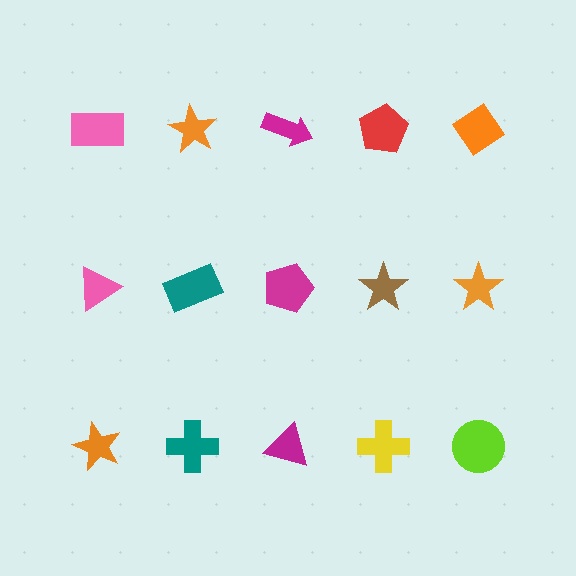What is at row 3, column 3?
A magenta triangle.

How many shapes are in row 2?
5 shapes.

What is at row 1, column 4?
A red pentagon.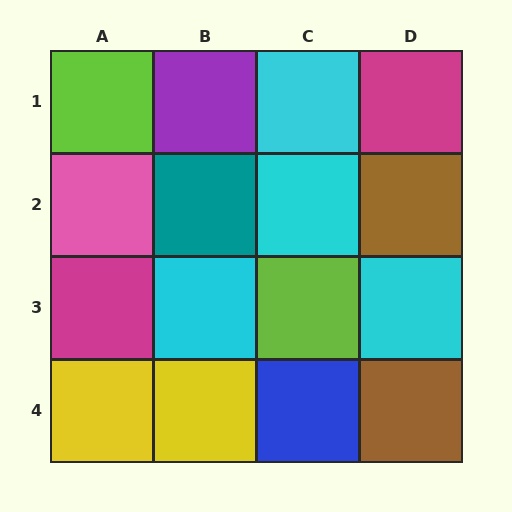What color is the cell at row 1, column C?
Cyan.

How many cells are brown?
2 cells are brown.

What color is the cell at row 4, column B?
Yellow.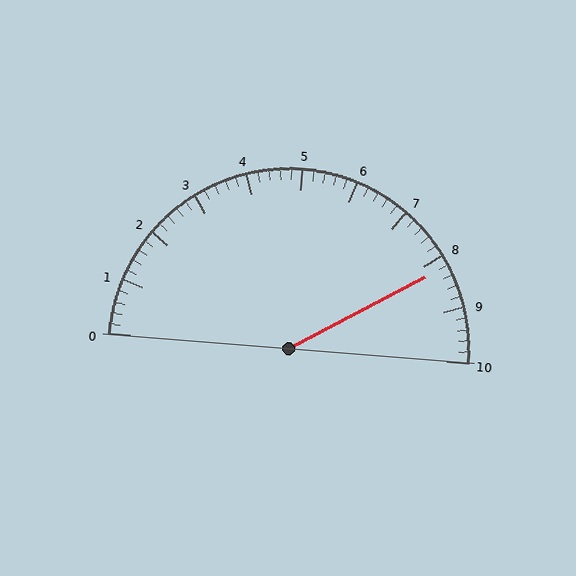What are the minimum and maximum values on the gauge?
The gauge ranges from 0 to 10.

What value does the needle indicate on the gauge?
The needle indicates approximately 8.2.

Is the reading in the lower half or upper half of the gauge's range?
The reading is in the upper half of the range (0 to 10).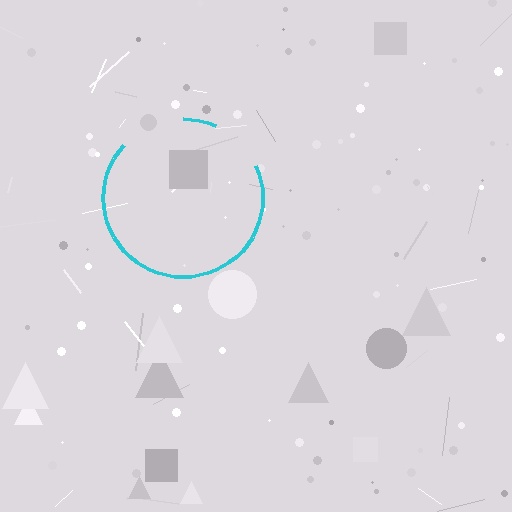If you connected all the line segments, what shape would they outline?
They would outline a circle.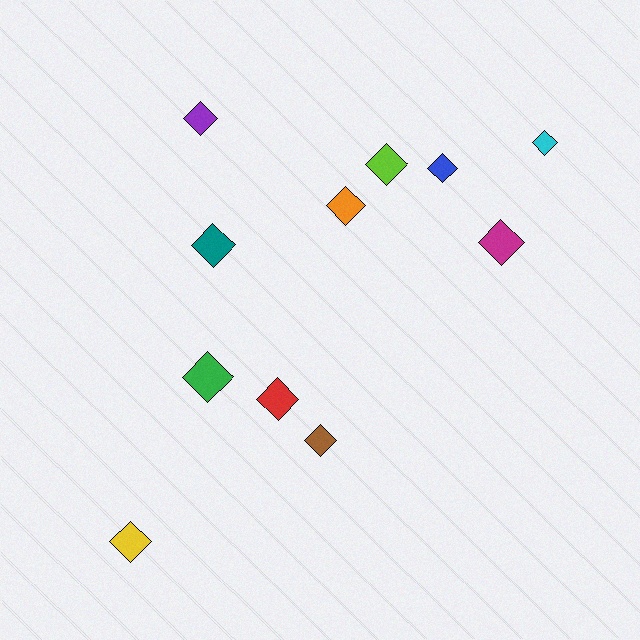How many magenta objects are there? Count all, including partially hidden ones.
There is 1 magenta object.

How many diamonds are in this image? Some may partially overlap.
There are 11 diamonds.